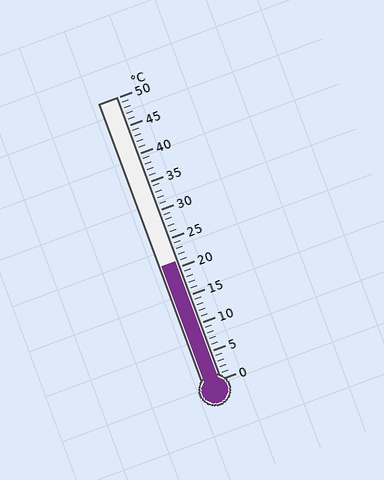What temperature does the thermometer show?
The thermometer shows approximately 21°C.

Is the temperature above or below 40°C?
The temperature is below 40°C.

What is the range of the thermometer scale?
The thermometer scale ranges from 0°C to 50°C.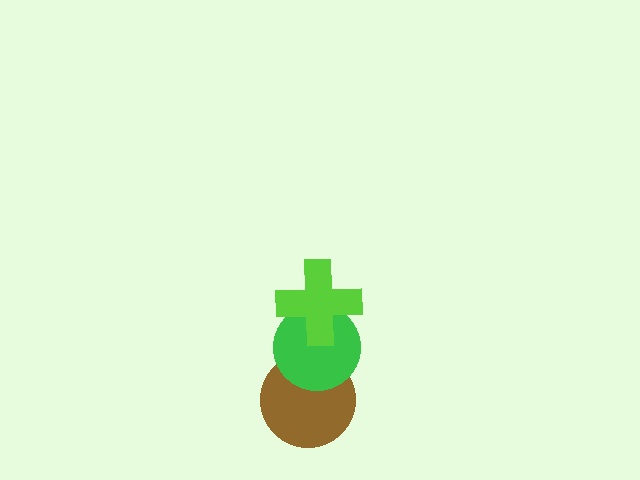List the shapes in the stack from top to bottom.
From top to bottom: the lime cross, the green circle, the brown circle.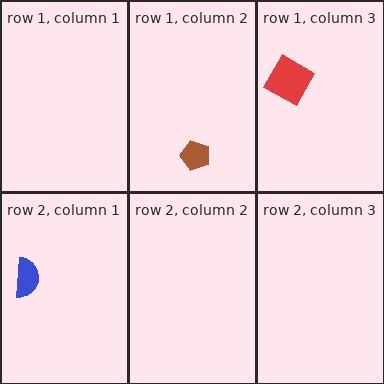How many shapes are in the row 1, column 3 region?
1.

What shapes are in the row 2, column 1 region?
The blue semicircle.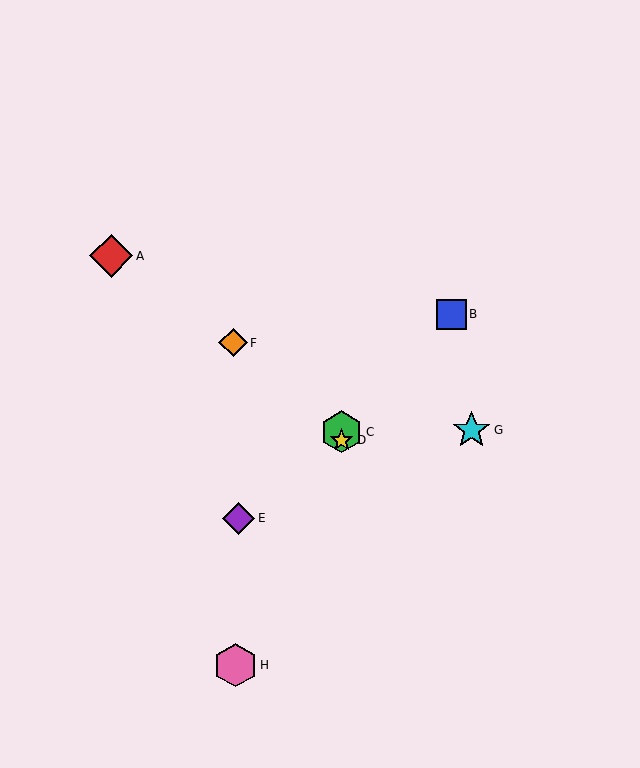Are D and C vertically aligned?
Yes, both are at x≈342.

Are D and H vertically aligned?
No, D is at x≈342 and H is at x≈235.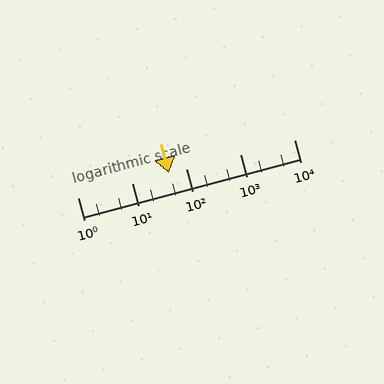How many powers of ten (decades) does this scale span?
The scale spans 4 decades, from 1 to 10000.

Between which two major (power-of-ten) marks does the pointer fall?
The pointer is between 10 and 100.